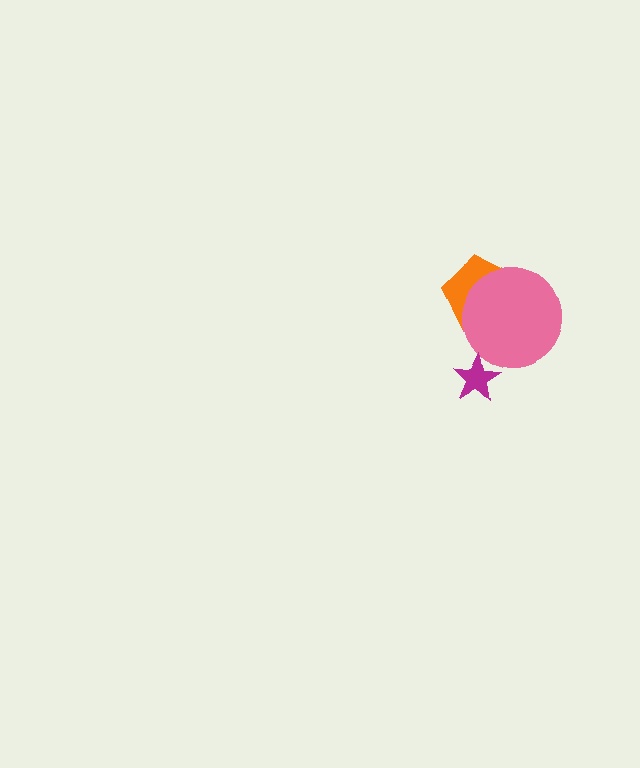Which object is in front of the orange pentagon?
The pink circle is in front of the orange pentagon.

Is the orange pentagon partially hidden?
Yes, it is partially covered by another shape.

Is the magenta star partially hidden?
No, no other shape covers it.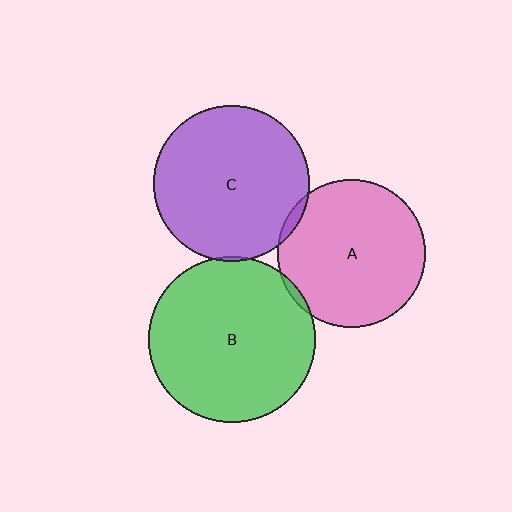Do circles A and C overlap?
Yes.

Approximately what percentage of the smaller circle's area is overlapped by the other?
Approximately 5%.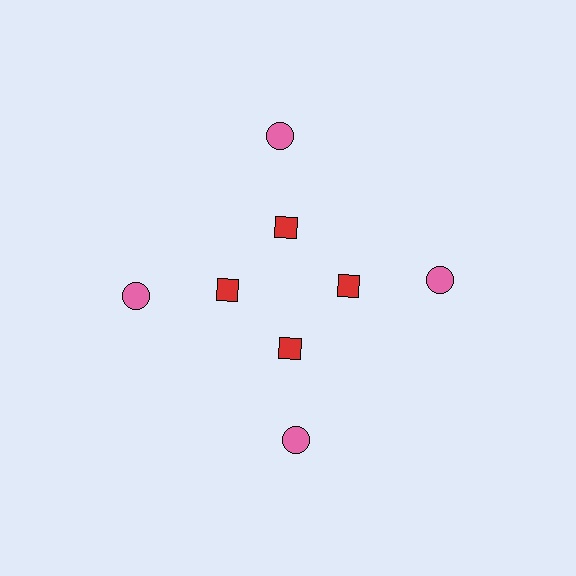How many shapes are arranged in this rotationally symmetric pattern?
There are 8 shapes, arranged in 4 groups of 2.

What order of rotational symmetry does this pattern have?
This pattern has 4-fold rotational symmetry.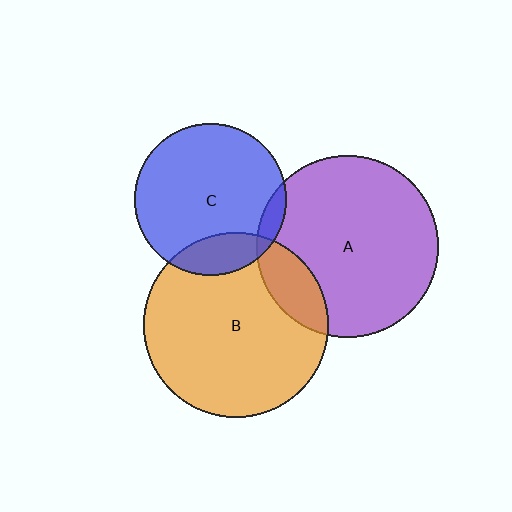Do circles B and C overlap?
Yes.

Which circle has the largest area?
Circle B (orange).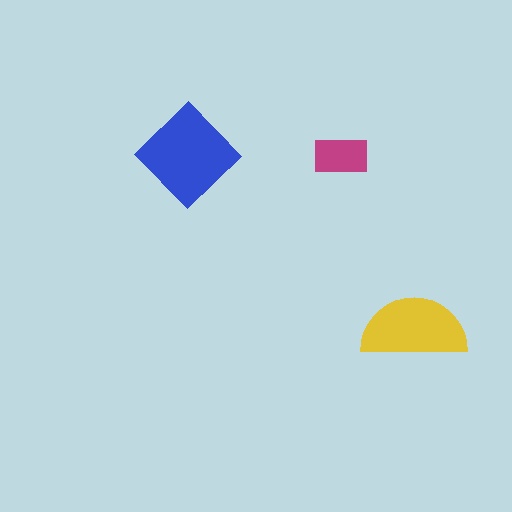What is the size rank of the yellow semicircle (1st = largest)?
2nd.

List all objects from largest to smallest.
The blue diamond, the yellow semicircle, the magenta rectangle.